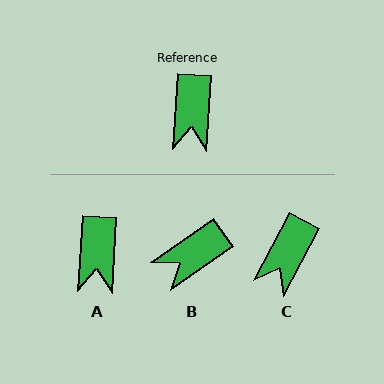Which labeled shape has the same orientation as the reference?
A.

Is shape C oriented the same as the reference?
No, it is off by about 25 degrees.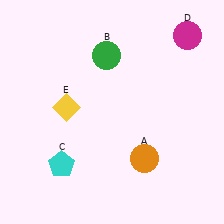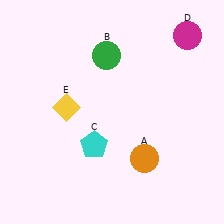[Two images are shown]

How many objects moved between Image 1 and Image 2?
1 object moved between the two images.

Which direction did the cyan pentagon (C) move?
The cyan pentagon (C) moved right.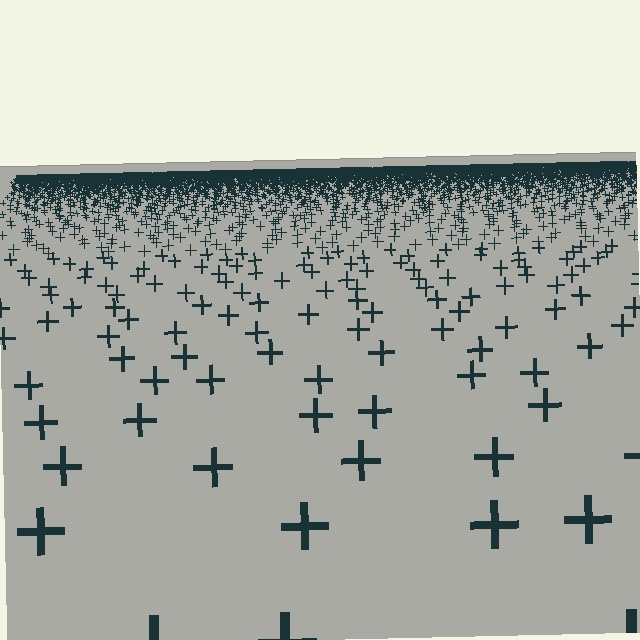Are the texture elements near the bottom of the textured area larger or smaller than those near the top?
Larger. Near the bottom, elements are closer to the viewer and appear at a bigger on-screen size.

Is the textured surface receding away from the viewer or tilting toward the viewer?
The surface is receding away from the viewer. Texture elements get smaller and denser toward the top.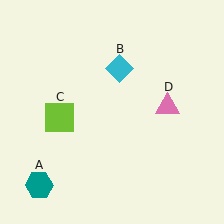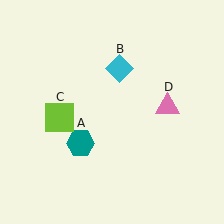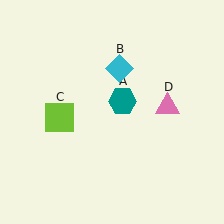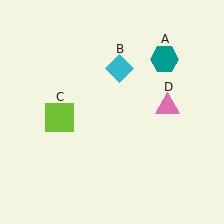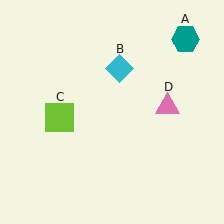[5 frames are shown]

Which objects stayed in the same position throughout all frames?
Cyan diamond (object B) and lime square (object C) and pink triangle (object D) remained stationary.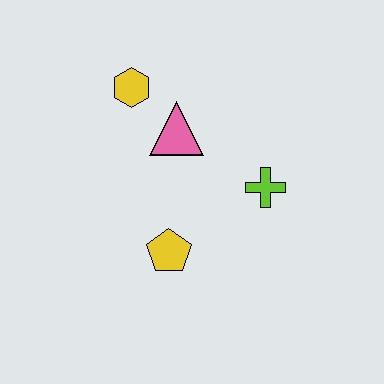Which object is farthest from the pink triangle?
The yellow pentagon is farthest from the pink triangle.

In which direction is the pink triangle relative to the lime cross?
The pink triangle is to the left of the lime cross.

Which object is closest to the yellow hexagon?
The pink triangle is closest to the yellow hexagon.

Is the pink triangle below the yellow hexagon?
Yes